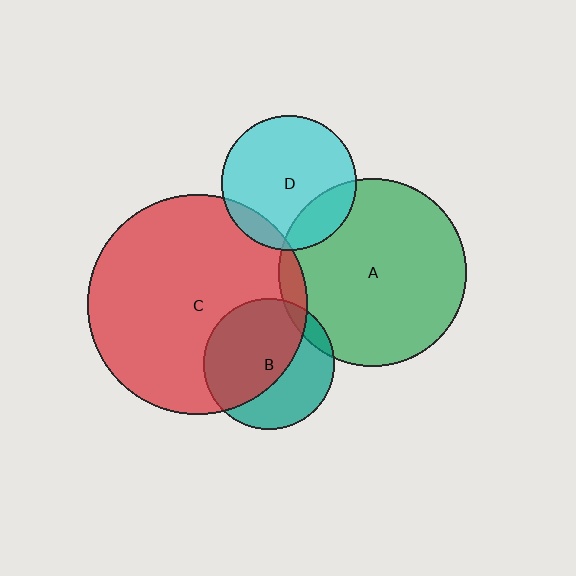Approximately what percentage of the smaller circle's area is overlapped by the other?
Approximately 20%.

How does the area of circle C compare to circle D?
Approximately 2.6 times.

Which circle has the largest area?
Circle C (red).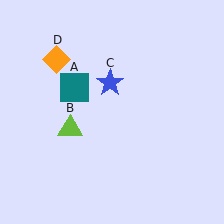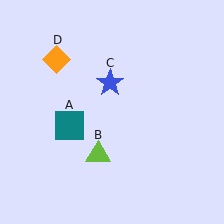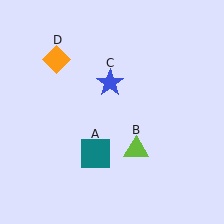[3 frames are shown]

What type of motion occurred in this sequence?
The teal square (object A), lime triangle (object B) rotated counterclockwise around the center of the scene.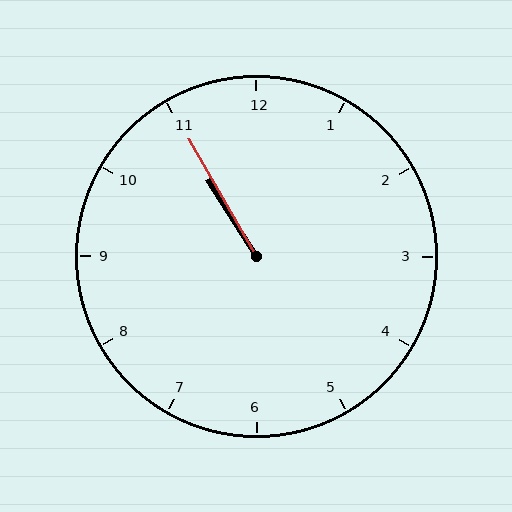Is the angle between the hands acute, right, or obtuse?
It is acute.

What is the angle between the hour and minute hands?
Approximately 2 degrees.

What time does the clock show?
10:55.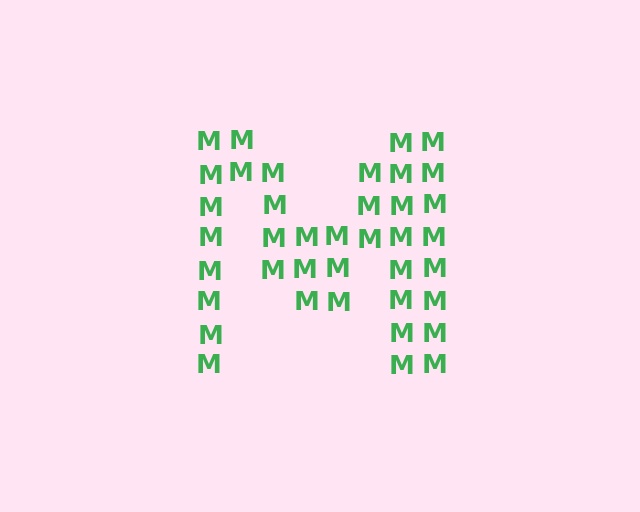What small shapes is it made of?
It is made of small letter M's.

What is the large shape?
The large shape is the letter M.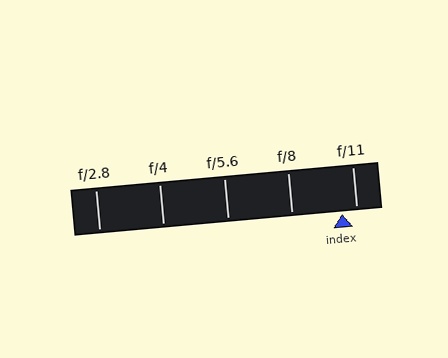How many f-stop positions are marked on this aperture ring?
There are 5 f-stop positions marked.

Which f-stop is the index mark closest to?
The index mark is closest to f/11.